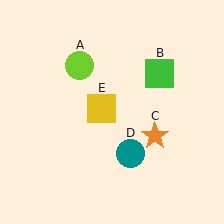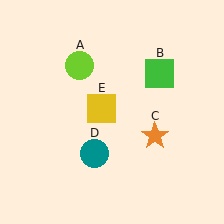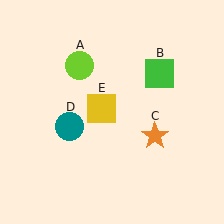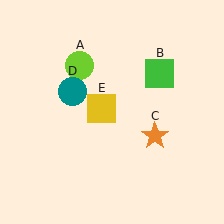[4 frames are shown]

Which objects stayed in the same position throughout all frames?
Lime circle (object A) and green square (object B) and orange star (object C) and yellow square (object E) remained stationary.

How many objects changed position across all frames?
1 object changed position: teal circle (object D).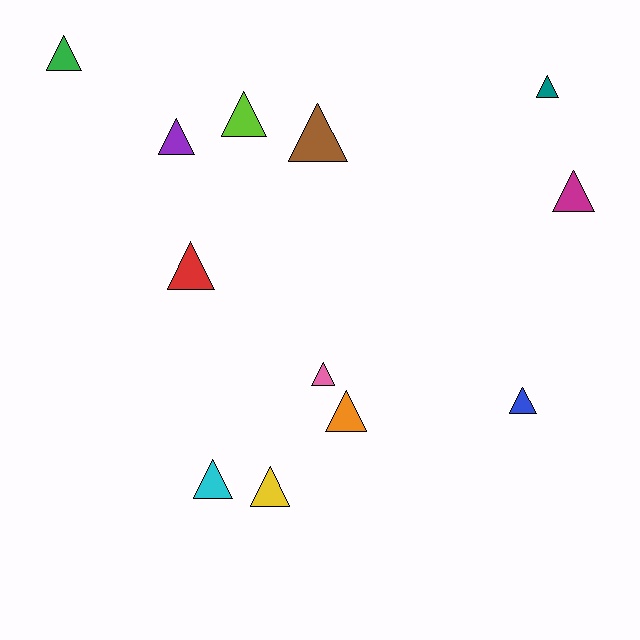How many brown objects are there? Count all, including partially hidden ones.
There is 1 brown object.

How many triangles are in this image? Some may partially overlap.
There are 12 triangles.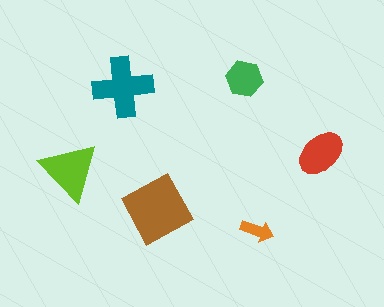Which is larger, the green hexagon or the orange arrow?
The green hexagon.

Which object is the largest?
The brown diamond.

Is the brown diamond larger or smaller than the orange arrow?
Larger.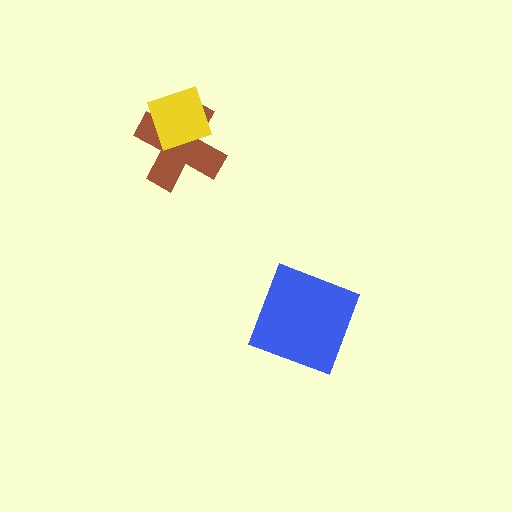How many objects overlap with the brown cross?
1 object overlaps with the brown cross.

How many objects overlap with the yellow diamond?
1 object overlaps with the yellow diamond.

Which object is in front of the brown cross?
The yellow diamond is in front of the brown cross.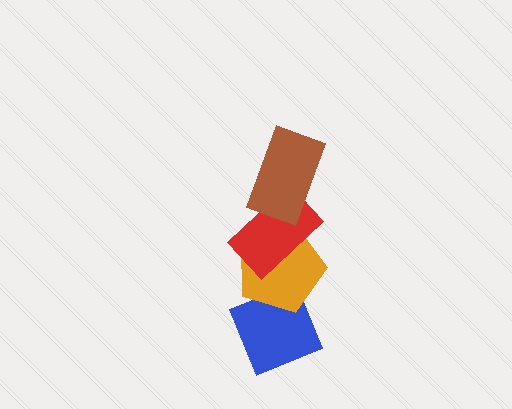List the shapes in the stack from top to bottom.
From top to bottom: the brown rectangle, the red rectangle, the orange pentagon, the blue diamond.